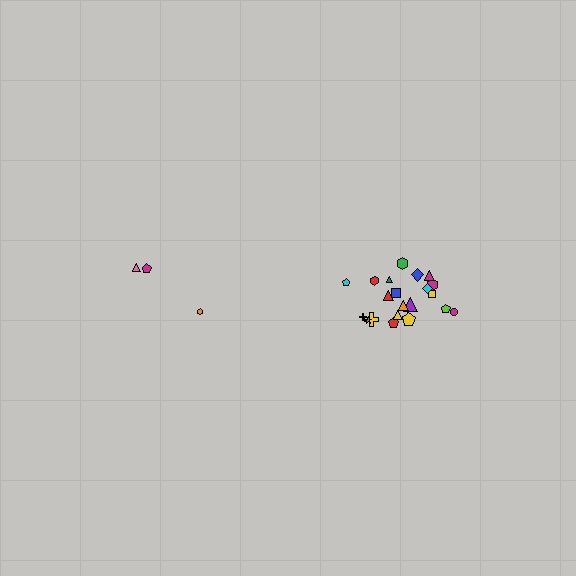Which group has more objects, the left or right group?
The right group.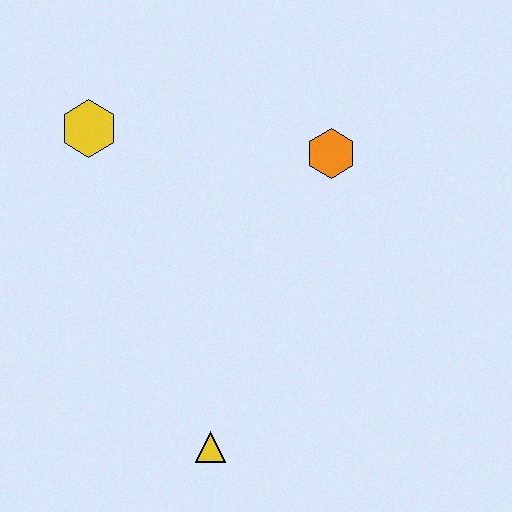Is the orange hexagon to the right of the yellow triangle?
Yes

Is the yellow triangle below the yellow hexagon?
Yes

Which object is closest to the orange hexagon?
The yellow hexagon is closest to the orange hexagon.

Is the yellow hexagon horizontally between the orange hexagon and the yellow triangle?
No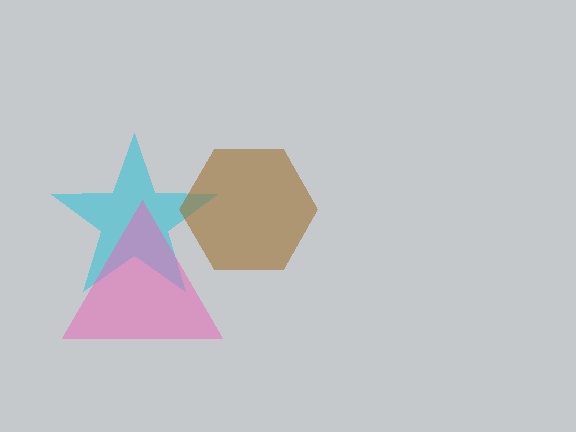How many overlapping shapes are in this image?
There are 3 overlapping shapes in the image.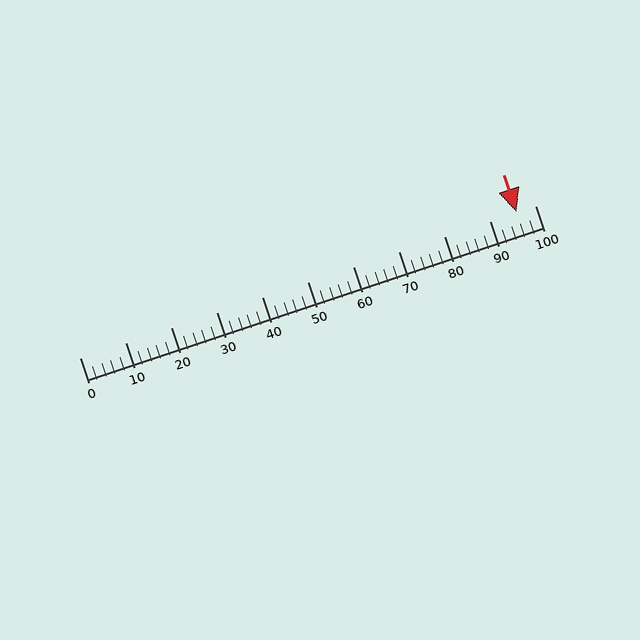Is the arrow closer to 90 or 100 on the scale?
The arrow is closer to 100.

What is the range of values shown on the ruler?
The ruler shows values from 0 to 100.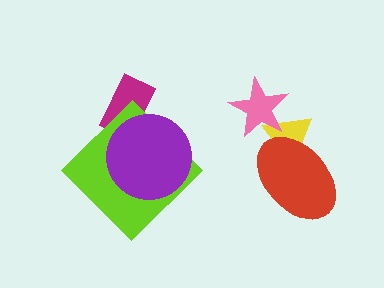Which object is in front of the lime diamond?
The purple circle is in front of the lime diamond.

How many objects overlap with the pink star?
1 object overlaps with the pink star.